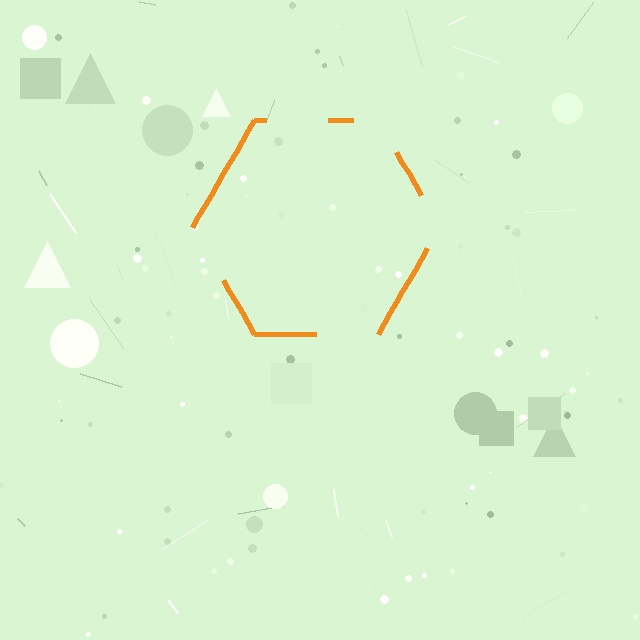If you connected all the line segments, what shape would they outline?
They would outline a hexagon.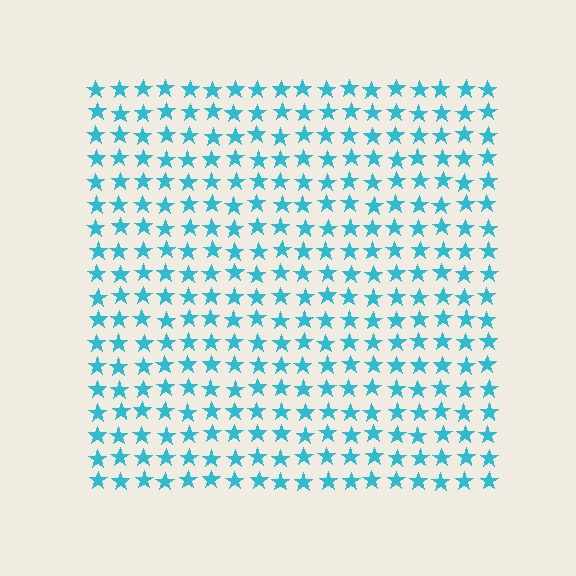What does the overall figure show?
The overall figure shows a square.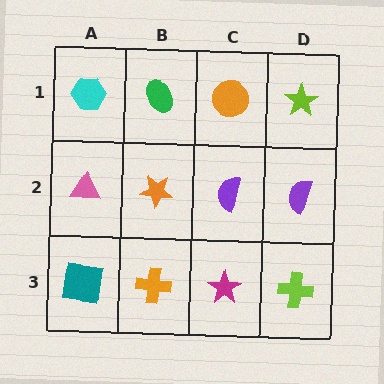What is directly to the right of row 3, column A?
An orange cross.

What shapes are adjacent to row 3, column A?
A pink triangle (row 2, column A), an orange cross (row 3, column B).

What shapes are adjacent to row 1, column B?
An orange star (row 2, column B), a cyan hexagon (row 1, column A), an orange circle (row 1, column C).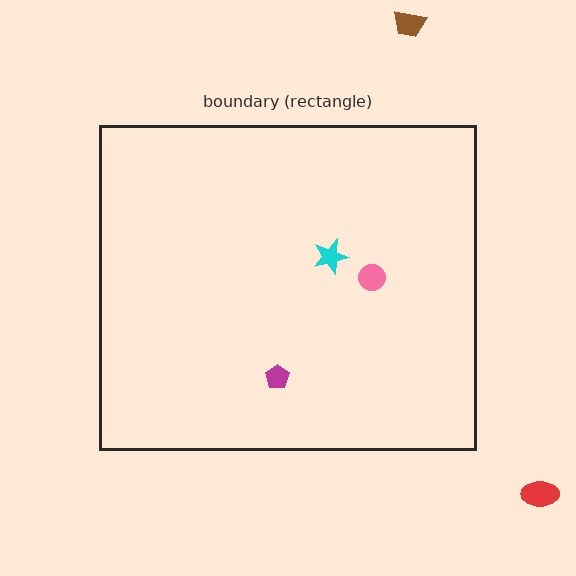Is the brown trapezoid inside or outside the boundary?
Outside.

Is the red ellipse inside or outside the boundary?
Outside.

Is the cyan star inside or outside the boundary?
Inside.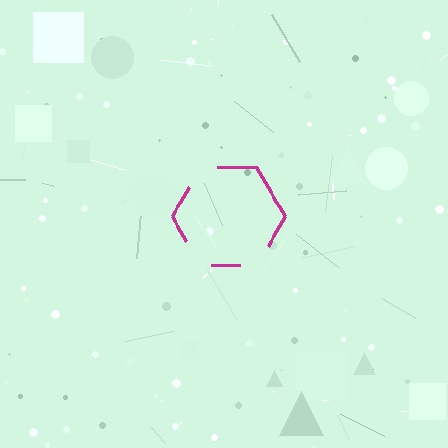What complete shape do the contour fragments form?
The contour fragments form a hexagon.